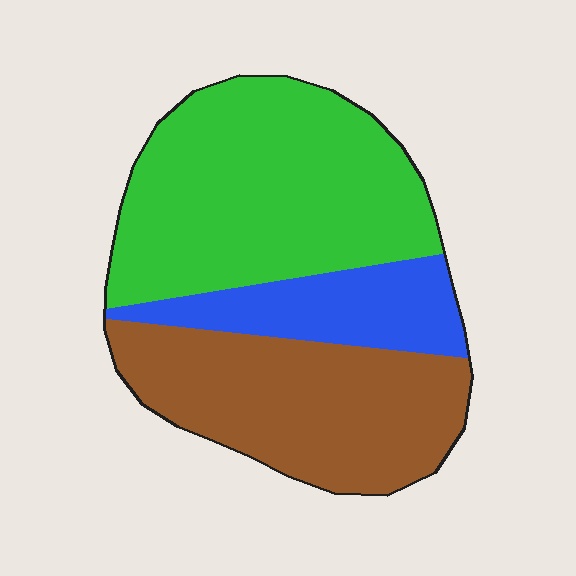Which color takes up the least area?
Blue, at roughly 15%.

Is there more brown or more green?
Green.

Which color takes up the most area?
Green, at roughly 45%.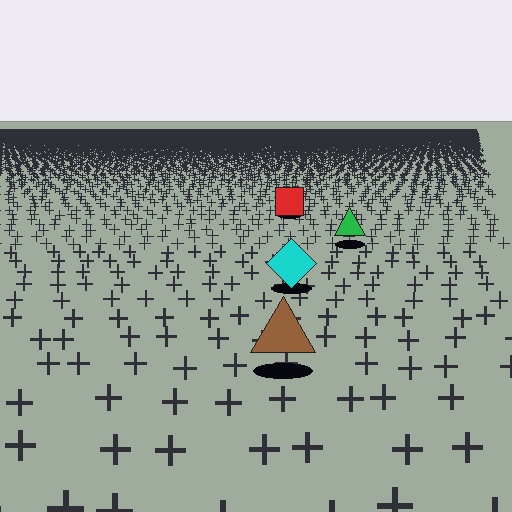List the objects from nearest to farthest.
From nearest to farthest: the brown triangle, the cyan diamond, the green triangle, the red square.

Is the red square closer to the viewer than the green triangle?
No. The green triangle is closer — you can tell from the texture gradient: the ground texture is coarser near it.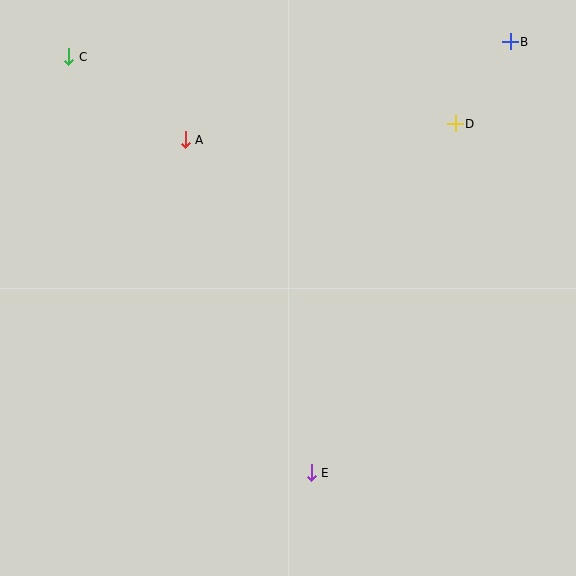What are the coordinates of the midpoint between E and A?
The midpoint between E and A is at (248, 306).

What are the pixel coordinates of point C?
Point C is at (69, 57).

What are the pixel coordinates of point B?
Point B is at (510, 42).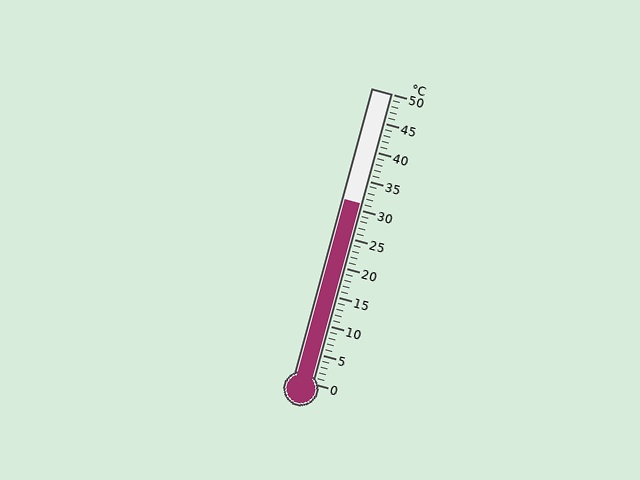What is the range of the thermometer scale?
The thermometer scale ranges from 0°C to 50°C.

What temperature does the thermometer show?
The thermometer shows approximately 31°C.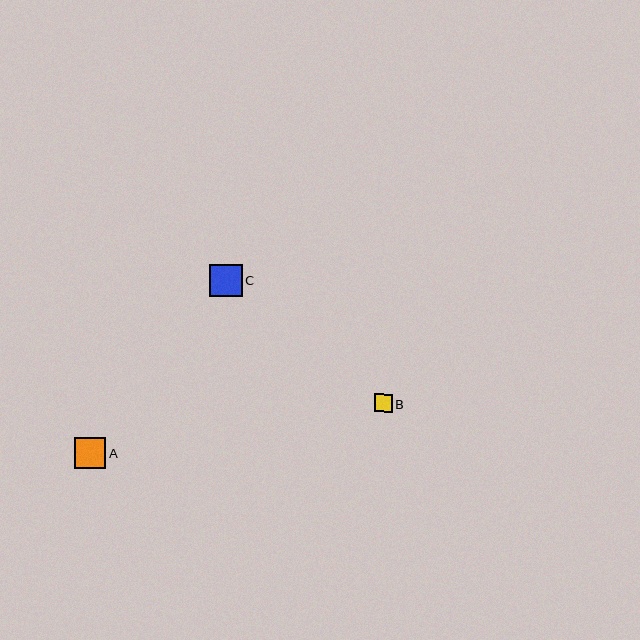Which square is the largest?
Square C is the largest with a size of approximately 33 pixels.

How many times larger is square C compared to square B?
Square C is approximately 1.8 times the size of square B.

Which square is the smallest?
Square B is the smallest with a size of approximately 18 pixels.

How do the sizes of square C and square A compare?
Square C and square A are approximately the same size.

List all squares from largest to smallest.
From largest to smallest: C, A, B.